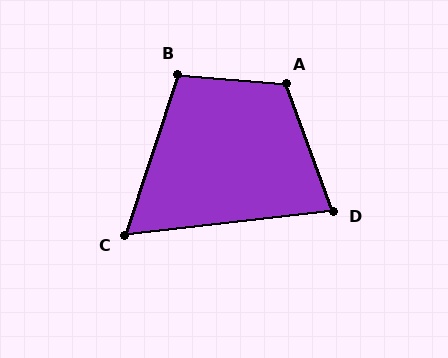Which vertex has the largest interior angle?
A, at approximately 115 degrees.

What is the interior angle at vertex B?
Approximately 104 degrees (obtuse).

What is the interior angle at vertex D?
Approximately 76 degrees (acute).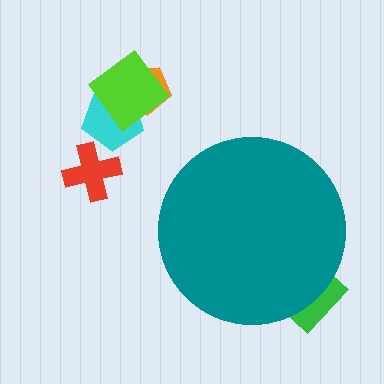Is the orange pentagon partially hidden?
No, the orange pentagon is fully visible.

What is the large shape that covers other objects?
A teal circle.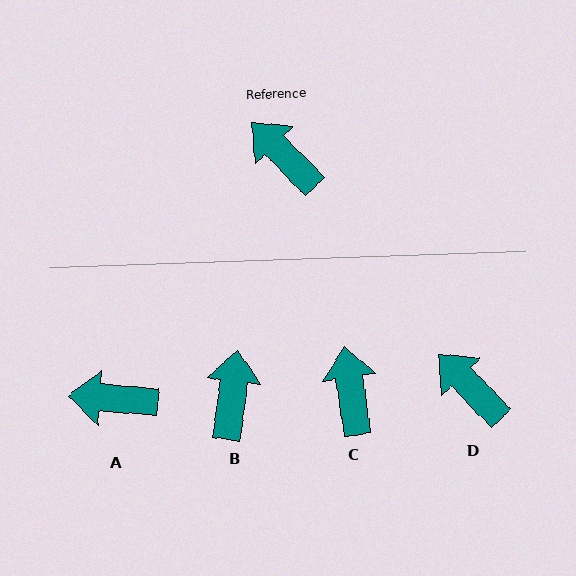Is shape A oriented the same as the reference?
No, it is off by about 42 degrees.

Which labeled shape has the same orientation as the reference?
D.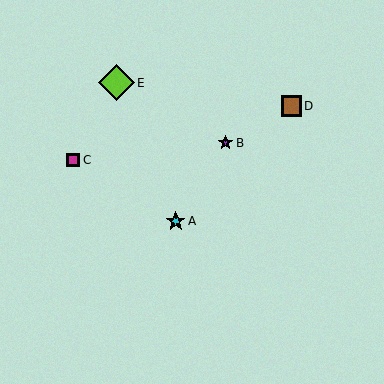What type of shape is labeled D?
Shape D is a brown square.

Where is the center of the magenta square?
The center of the magenta square is at (73, 160).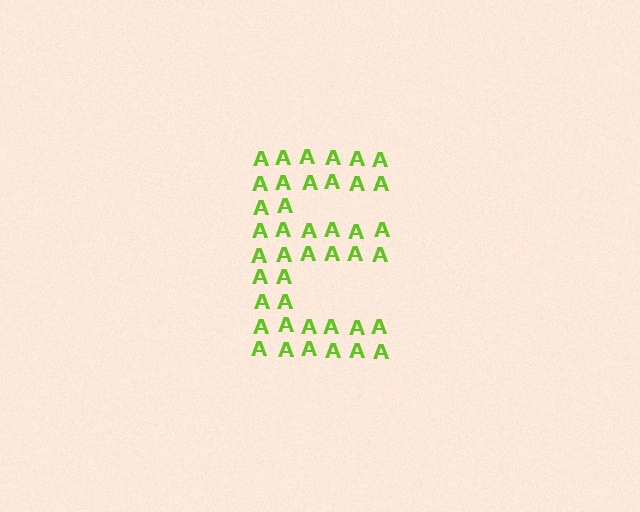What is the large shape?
The large shape is the letter E.